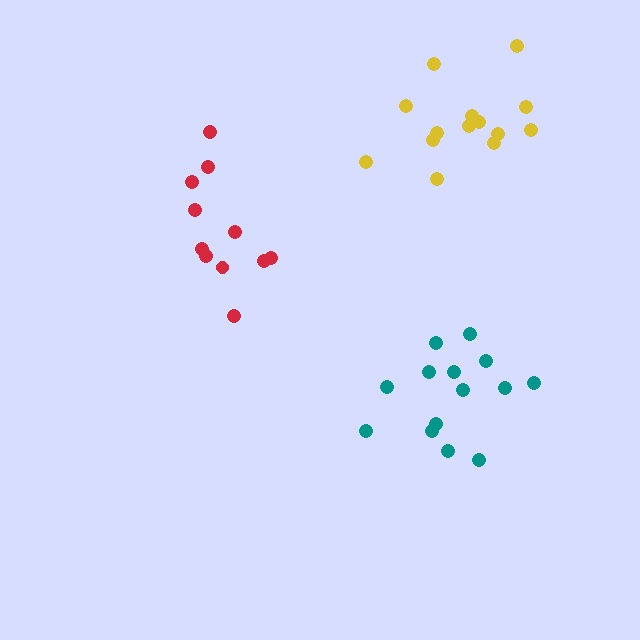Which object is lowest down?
The teal cluster is bottommost.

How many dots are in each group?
Group 1: 11 dots, Group 2: 14 dots, Group 3: 14 dots (39 total).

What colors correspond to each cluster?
The clusters are colored: red, yellow, teal.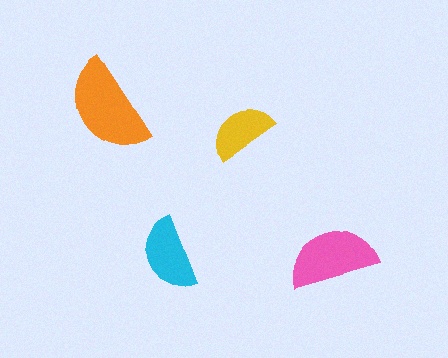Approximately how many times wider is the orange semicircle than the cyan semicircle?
About 1.5 times wider.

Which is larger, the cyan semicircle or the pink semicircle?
The pink one.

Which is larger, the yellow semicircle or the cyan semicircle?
The cyan one.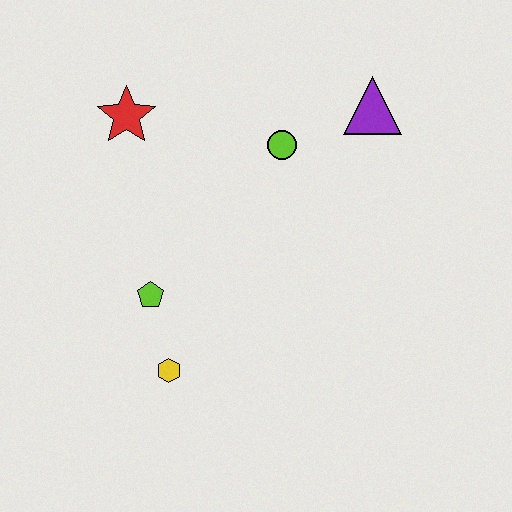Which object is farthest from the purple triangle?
The yellow hexagon is farthest from the purple triangle.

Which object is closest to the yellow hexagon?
The lime pentagon is closest to the yellow hexagon.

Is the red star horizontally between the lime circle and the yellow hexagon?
No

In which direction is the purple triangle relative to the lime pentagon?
The purple triangle is to the right of the lime pentagon.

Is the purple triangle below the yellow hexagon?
No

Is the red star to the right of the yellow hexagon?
No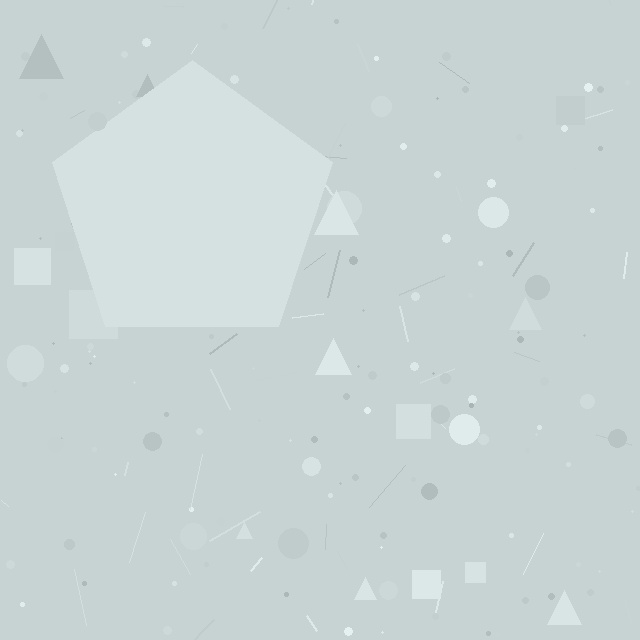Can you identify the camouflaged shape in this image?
The camouflaged shape is a pentagon.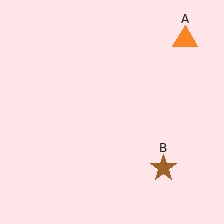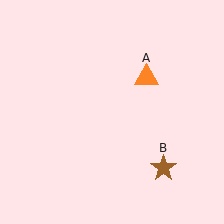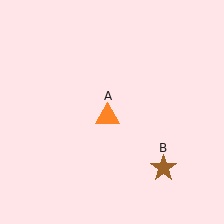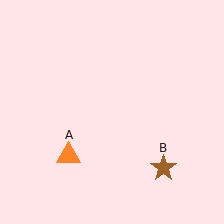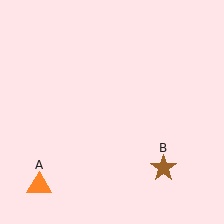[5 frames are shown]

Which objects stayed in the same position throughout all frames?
Brown star (object B) remained stationary.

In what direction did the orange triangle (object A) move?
The orange triangle (object A) moved down and to the left.